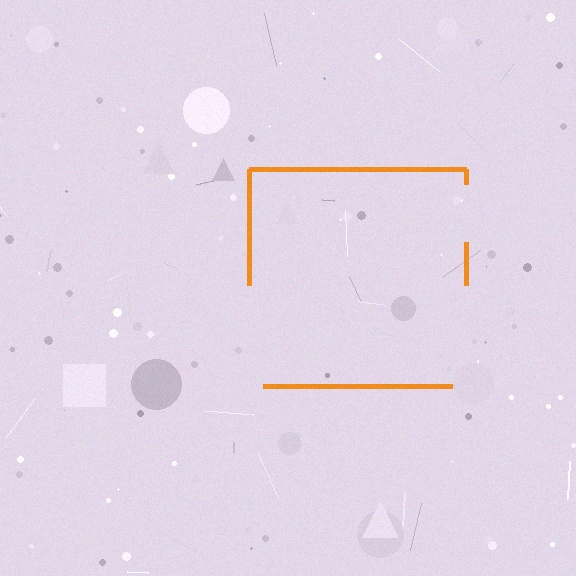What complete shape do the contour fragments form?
The contour fragments form a square.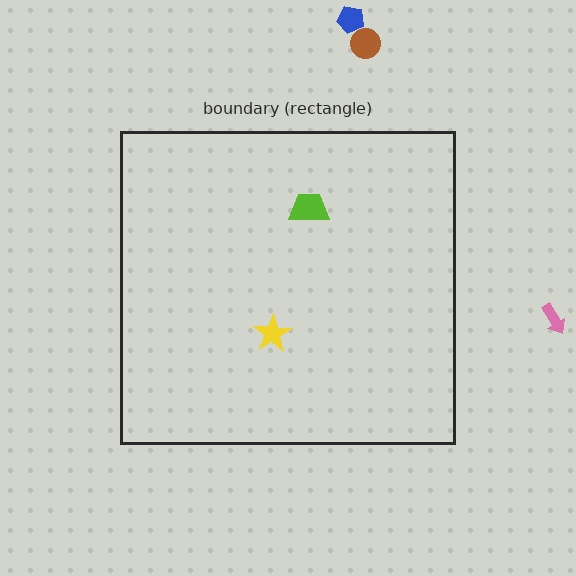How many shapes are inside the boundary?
2 inside, 3 outside.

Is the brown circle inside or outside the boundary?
Outside.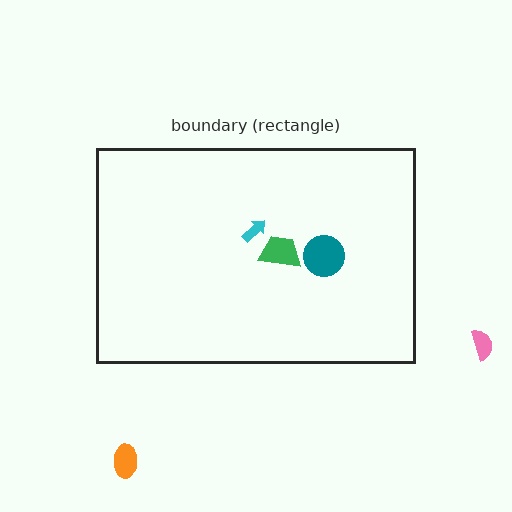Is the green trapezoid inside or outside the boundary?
Inside.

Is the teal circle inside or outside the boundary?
Inside.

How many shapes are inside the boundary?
3 inside, 2 outside.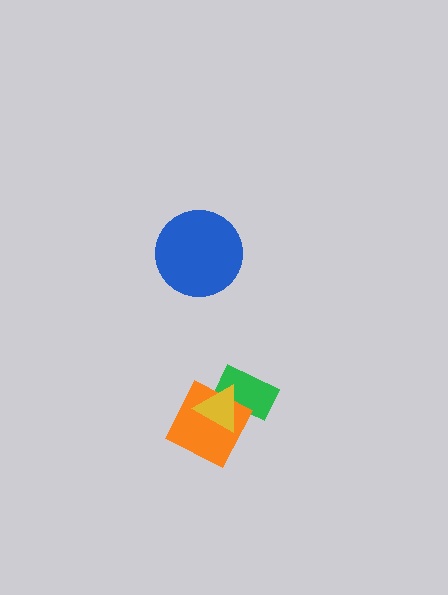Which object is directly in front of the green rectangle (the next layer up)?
The orange diamond is directly in front of the green rectangle.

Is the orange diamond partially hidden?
Yes, it is partially covered by another shape.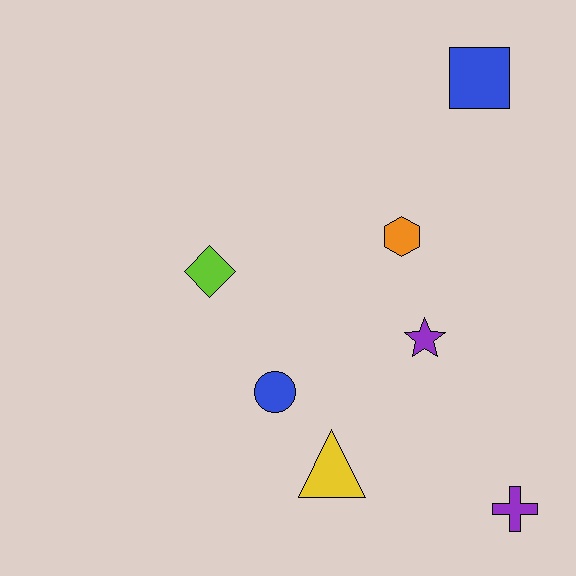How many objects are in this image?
There are 7 objects.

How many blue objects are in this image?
There are 2 blue objects.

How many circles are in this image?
There is 1 circle.